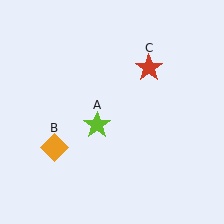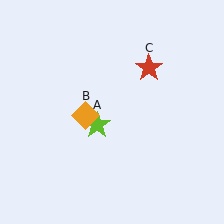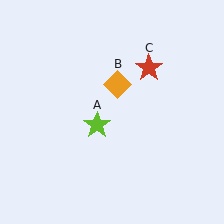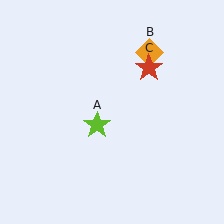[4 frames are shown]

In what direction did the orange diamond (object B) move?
The orange diamond (object B) moved up and to the right.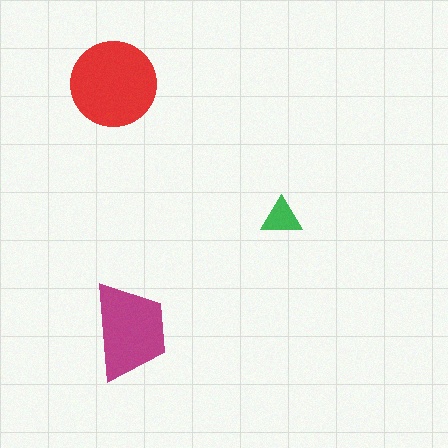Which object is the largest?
The red circle.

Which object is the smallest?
The green triangle.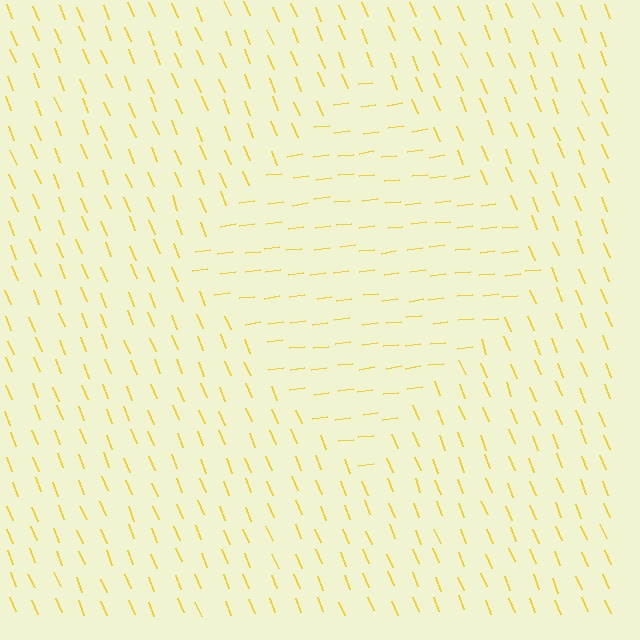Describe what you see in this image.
The image is filled with small yellow line segments. A diamond region in the image has lines oriented differently from the surrounding lines, creating a visible texture boundary.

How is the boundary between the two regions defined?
The boundary is defined purely by a change in line orientation (approximately 75 degrees difference). All lines are the same color and thickness.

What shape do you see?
I see a diamond.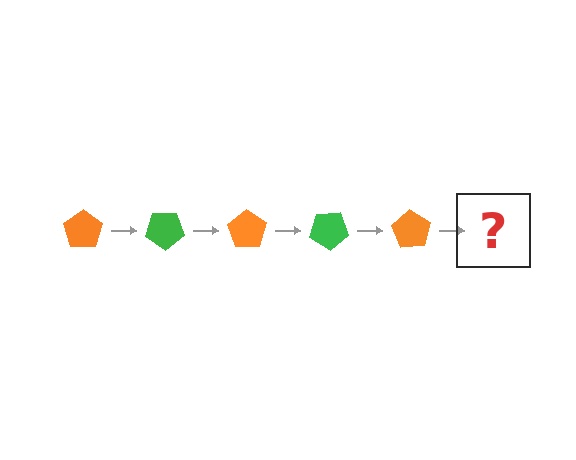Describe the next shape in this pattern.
It should be a green pentagon, rotated 175 degrees from the start.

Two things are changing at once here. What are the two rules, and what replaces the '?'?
The two rules are that it rotates 35 degrees each step and the color cycles through orange and green. The '?' should be a green pentagon, rotated 175 degrees from the start.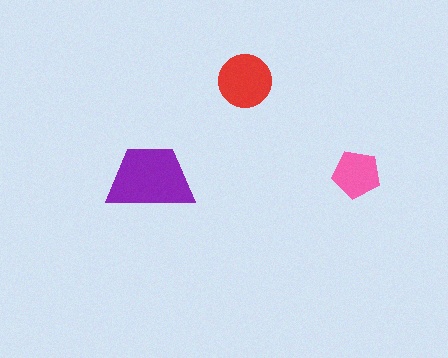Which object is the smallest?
The pink pentagon.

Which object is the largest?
The purple trapezoid.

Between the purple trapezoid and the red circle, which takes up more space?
The purple trapezoid.